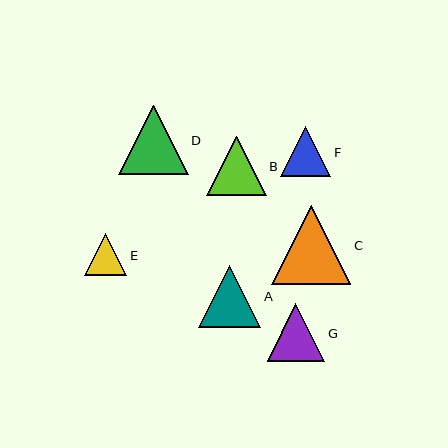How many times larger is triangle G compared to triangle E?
Triangle G is approximately 1.4 times the size of triangle E.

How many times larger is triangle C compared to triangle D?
Triangle C is approximately 1.1 times the size of triangle D.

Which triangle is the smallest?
Triangle E is the smallest with a size of approximately 43 pixels.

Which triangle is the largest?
Triangle C is the largest with a size of approximately 79 pixels.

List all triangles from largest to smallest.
From largest to smallest: C, D, A, B, G, F, E.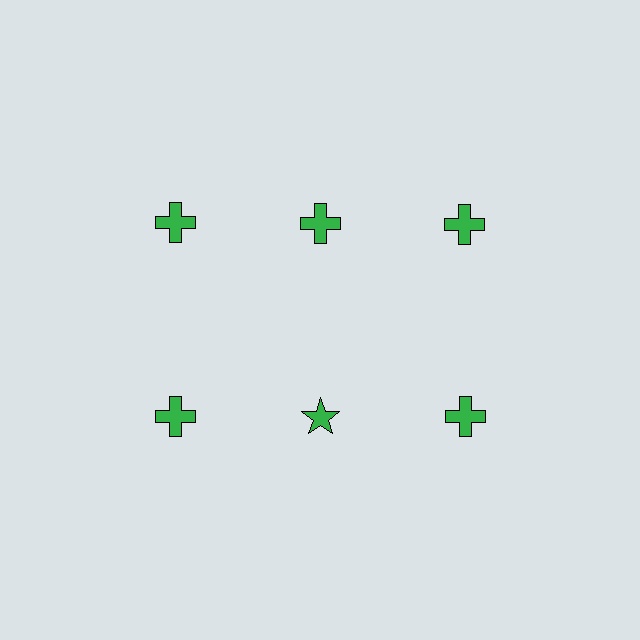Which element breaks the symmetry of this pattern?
The green star in the second row, second from left column breaks the symmetry. All other shapes are green crosses.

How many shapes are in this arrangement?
There are 6 shapes arranged in a grid pattern.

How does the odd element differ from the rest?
It has a different shape: star instead of cross.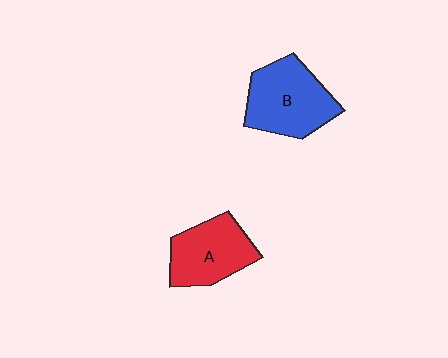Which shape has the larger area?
Shape B (blue).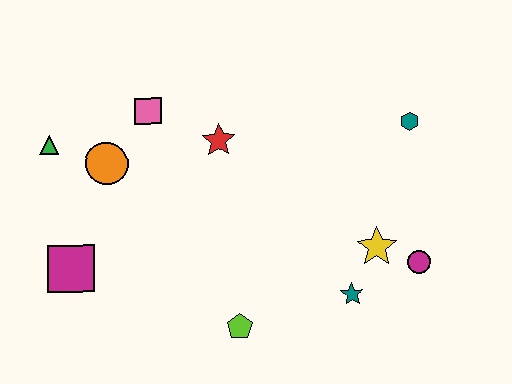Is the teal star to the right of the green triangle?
Yes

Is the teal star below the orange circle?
Yes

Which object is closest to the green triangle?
The orange circle is closest to the green triangle.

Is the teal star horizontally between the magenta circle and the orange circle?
Yes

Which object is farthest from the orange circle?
The magenta circle is farthest from the orange circle.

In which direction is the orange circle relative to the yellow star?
The orange circle is to the left of the yellow star.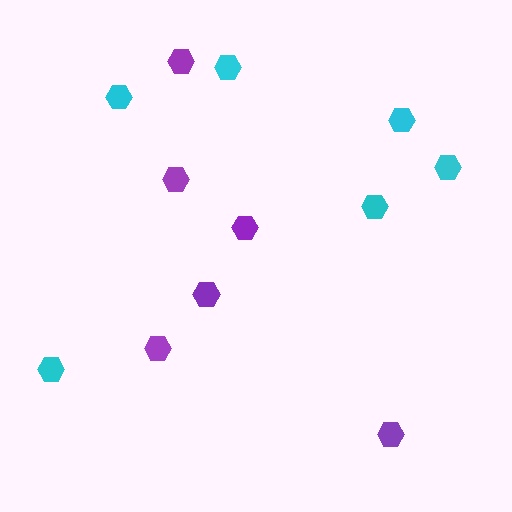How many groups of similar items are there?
There are 2 groups: one group of cyan hexagons (6) and one group of purple hexagons (6).